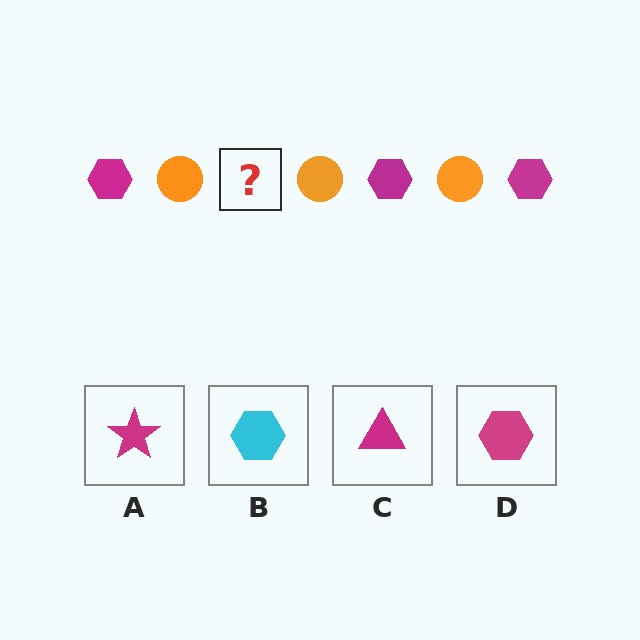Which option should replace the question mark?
Option D.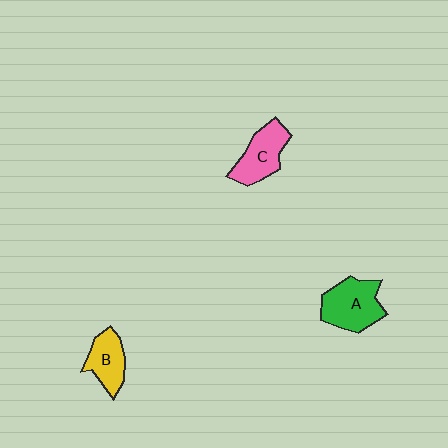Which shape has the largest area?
Shape A (green).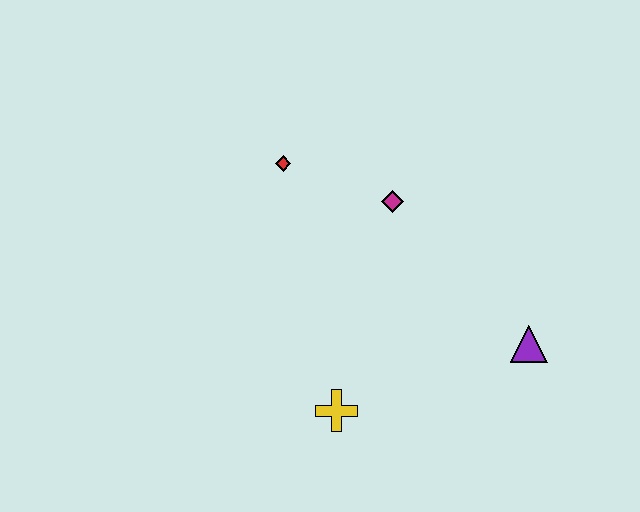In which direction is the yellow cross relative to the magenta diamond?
The yellow cross is below the magenta diamond.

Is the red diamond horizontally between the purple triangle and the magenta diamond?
No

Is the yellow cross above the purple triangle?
No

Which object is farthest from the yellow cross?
The red diamond is farthest from the yellow cross.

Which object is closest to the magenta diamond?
The red diamond is closest to the magenta diamond.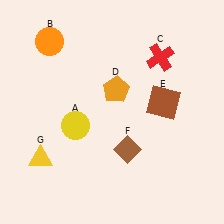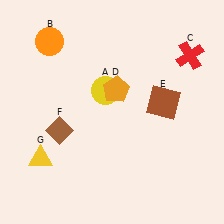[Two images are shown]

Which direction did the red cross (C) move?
The red cross (C) moved right.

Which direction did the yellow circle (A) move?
The yellow circle (A) moved up.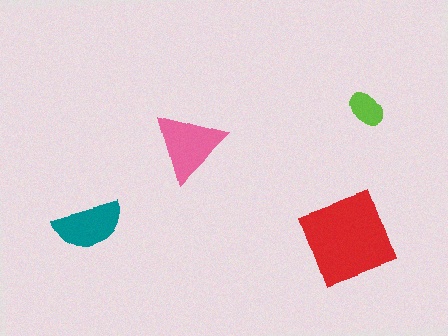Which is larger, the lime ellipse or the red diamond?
The red diamond.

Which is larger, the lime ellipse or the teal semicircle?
The teal semicircle.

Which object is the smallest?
The lime ellipse.